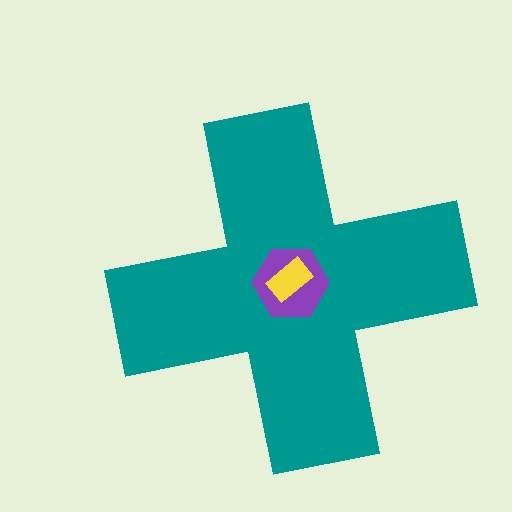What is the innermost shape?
The yellow rectangle.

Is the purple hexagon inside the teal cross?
Yes.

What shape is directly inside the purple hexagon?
The yellow rectangle.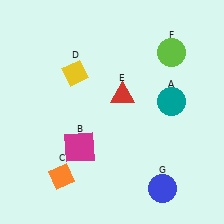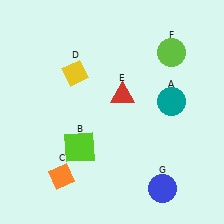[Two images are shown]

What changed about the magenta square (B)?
In Image 1, B is magenta. In Image 2, it changed to lime.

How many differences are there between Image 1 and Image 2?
There is 1 difference between the two images.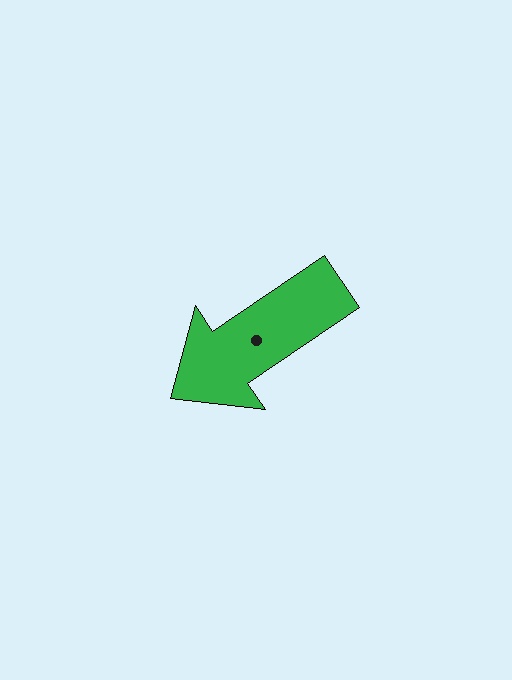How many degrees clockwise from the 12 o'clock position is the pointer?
Approximately 236 degrees.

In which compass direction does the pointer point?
Southwest.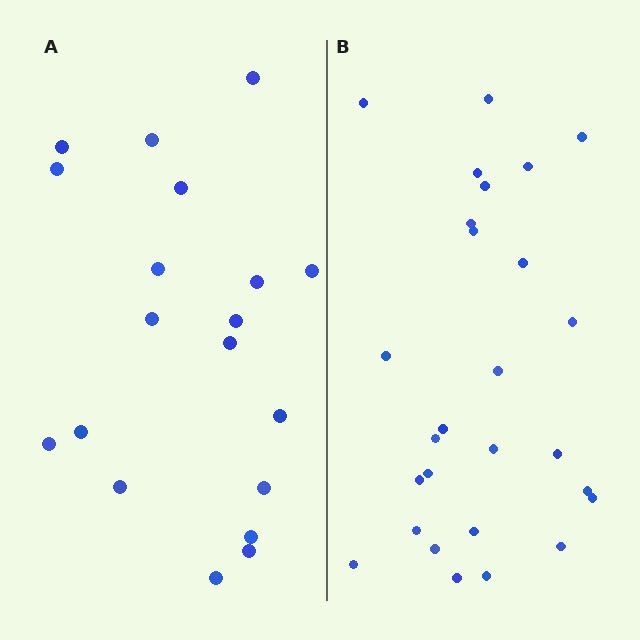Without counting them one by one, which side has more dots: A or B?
Region B (the right region) has more dots.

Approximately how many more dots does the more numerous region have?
Region B has roughly 8 or so more dots than region A.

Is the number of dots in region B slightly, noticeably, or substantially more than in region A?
Region B has noticeably more, but not dramatically so. The ratio is roughly 1.4 to 1.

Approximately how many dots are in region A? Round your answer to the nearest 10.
About 20 dots. (The exact count is 19, which rounds to 20.)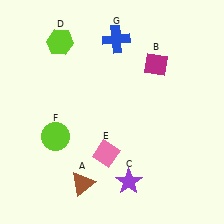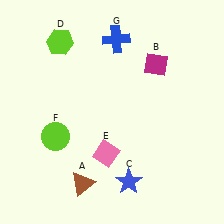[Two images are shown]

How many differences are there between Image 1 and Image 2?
There is 1 difference between the two images.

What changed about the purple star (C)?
In Image 1, C is purple. In Image 2, it changed to blue.